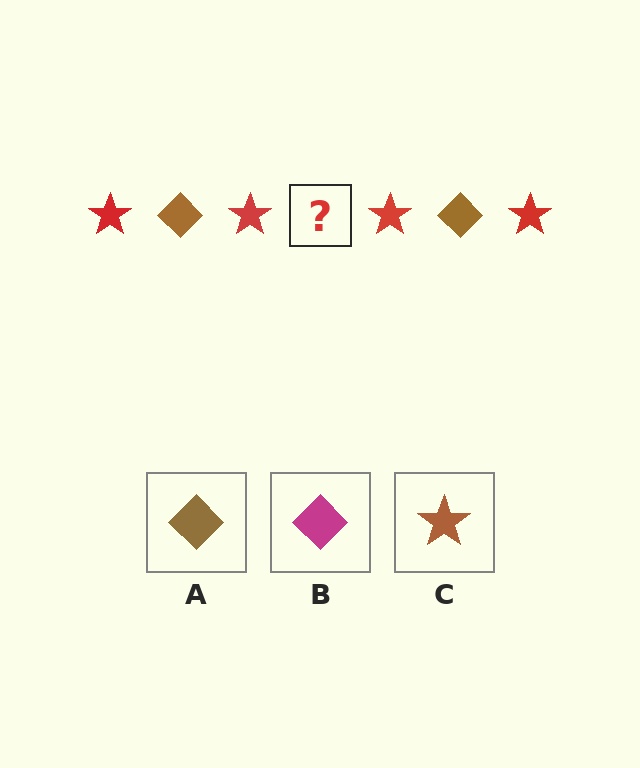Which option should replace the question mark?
Option A.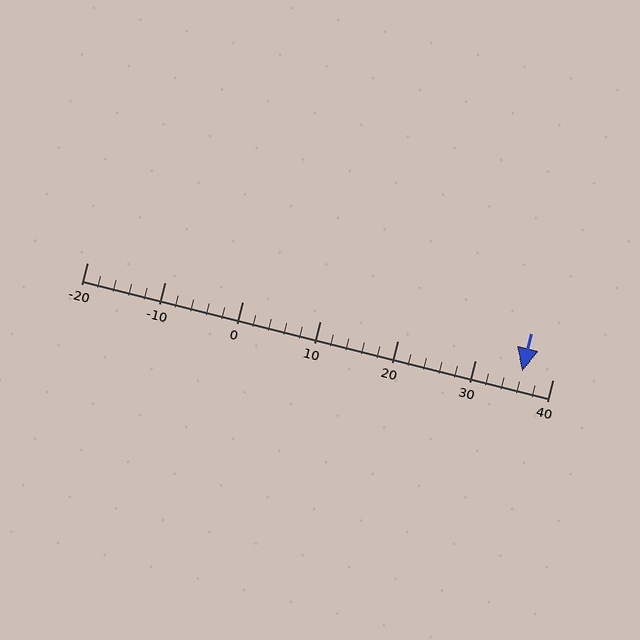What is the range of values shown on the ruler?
The ruler shows values from -20 to 40.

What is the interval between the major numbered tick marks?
The major tick marks are spaced 10 units apart.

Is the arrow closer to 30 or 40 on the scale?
The arrow is closer to 40.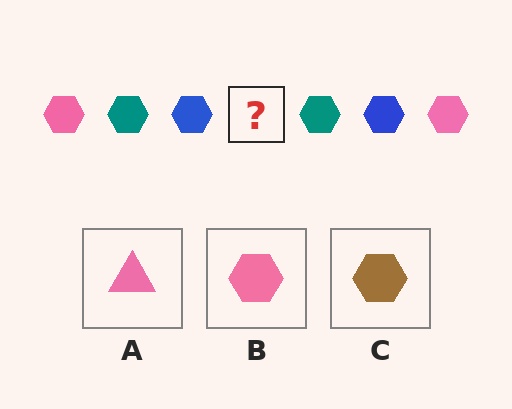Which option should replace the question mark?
Option B.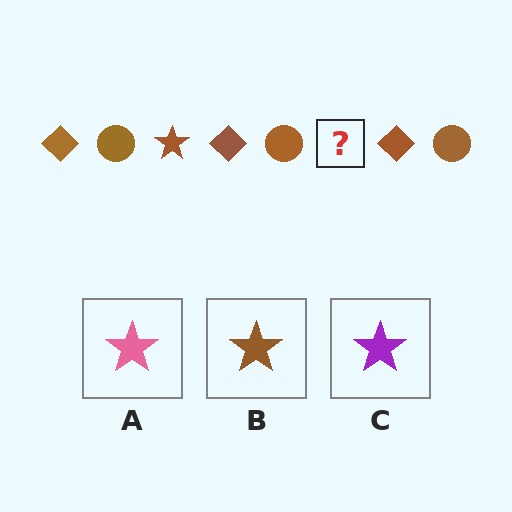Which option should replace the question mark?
Option B.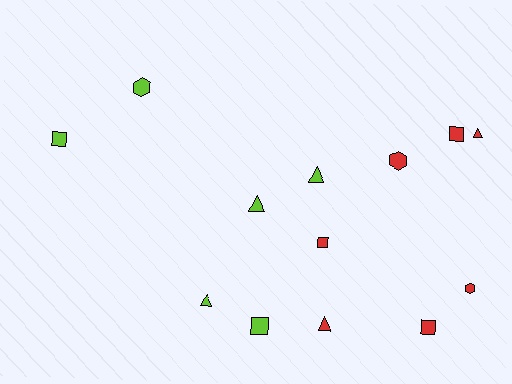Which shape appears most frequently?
Triangle, with 5 objects.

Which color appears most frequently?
Red, with 7 objects.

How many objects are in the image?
There are 13 objects.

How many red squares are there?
There are 3 red squares.